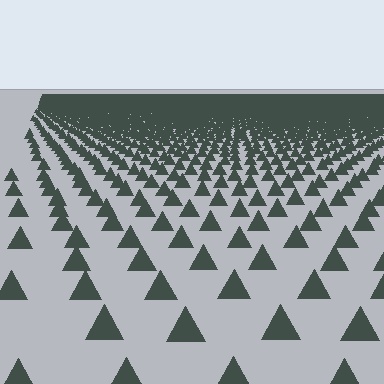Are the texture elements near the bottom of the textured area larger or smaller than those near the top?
Larger. Near the bottom, elements are closer to the viewer and appear at a bigger on-screen size.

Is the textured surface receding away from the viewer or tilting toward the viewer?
The surface is receding away from the viewer. Texture elements get smaller and denser toward the top.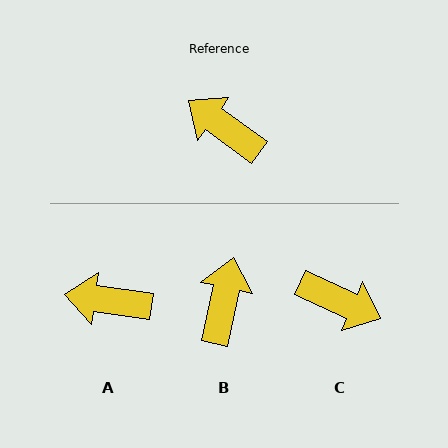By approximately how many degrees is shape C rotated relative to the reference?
Approximately 168 degrees clockwise.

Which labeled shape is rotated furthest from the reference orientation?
C, about 168 degrees away.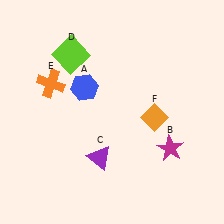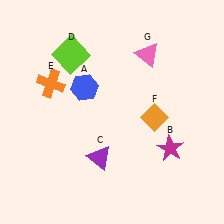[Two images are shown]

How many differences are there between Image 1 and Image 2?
There is 1 difference between the two images.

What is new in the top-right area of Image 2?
A pink triangle (G) was added in the top-right area of Image 2.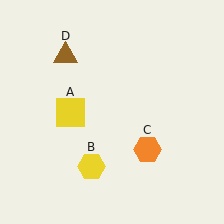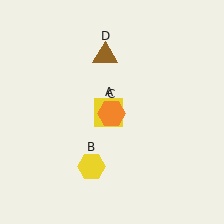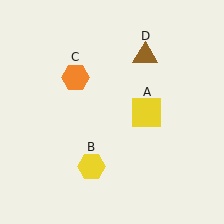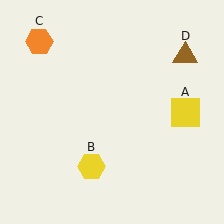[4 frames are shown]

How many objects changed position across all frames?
3 objects changed position: yellow square (object A), orange hexagon (object C), brown triangle (object D).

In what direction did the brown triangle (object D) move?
The brown triangle (object D) moved right.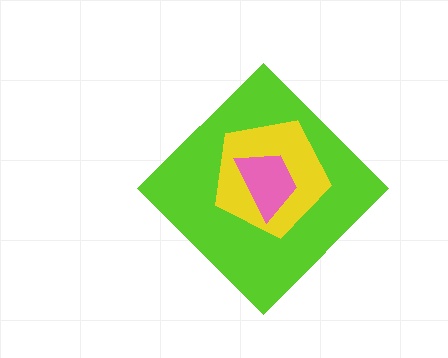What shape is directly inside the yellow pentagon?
The pink trapezoid.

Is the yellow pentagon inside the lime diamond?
Yes.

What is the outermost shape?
The lime diamond.